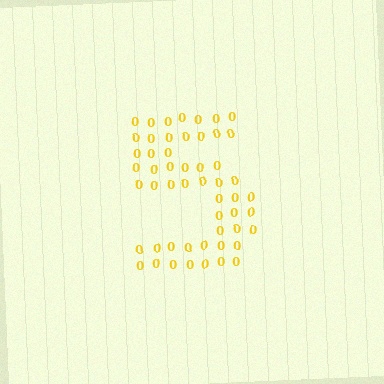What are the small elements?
The small elements are digit 0's.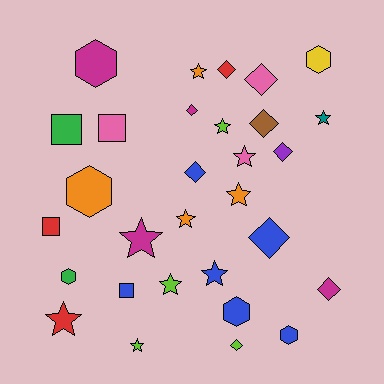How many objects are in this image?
There are 30 objects.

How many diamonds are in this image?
There are 9 diamonds.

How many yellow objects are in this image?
There is 1 yellow object.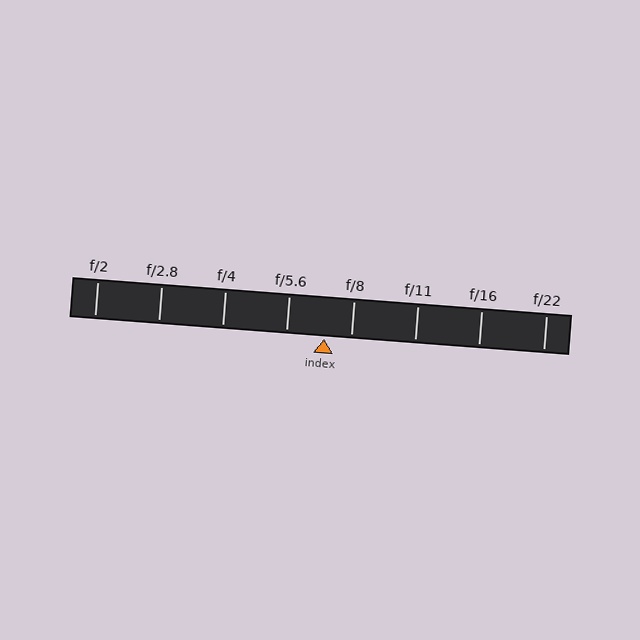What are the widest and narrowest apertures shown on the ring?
The widest aperture shown is f/2 and the narrowest is f/22.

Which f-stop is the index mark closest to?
The index mark is closest to f/8.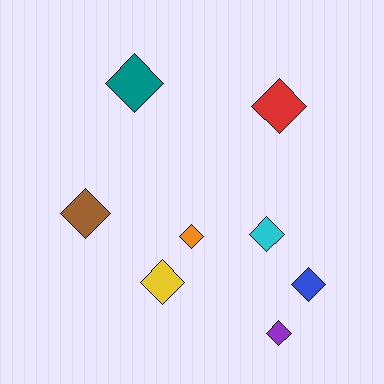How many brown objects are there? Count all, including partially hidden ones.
There is 1 brown object.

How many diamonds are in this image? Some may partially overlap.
There are 8 diamonds.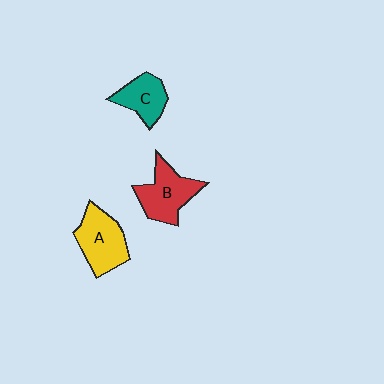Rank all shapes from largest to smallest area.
From largest to smallest: A (yellow), B (red), C (teal).